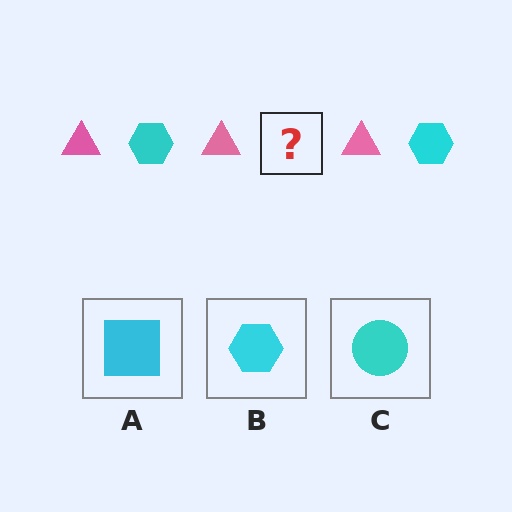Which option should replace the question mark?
Option B.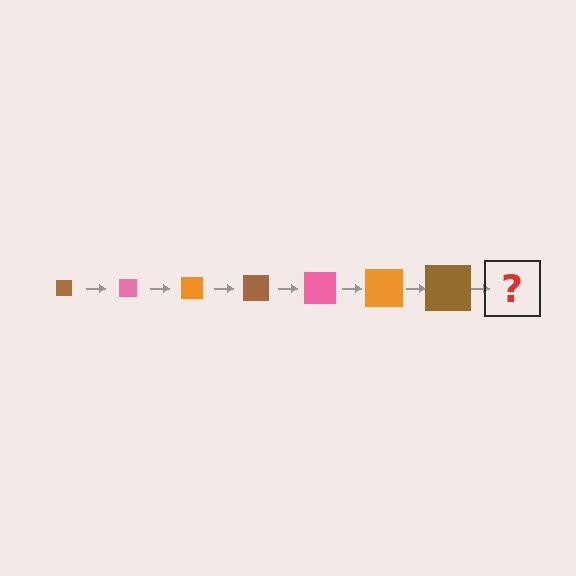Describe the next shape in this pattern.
It should be a pink square, larger than the previous one.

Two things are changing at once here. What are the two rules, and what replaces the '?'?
The two rules are that the square grows larger each step and the color cycles through brown, pink, and orange. The '?' should be a pink square, larger than the previous one.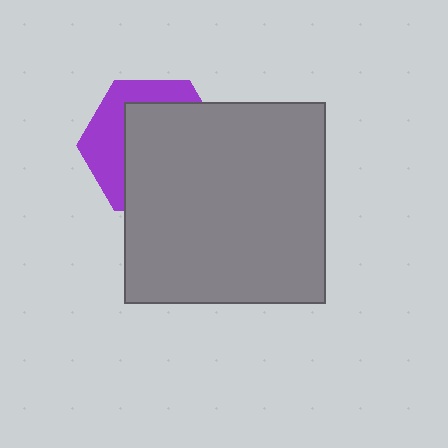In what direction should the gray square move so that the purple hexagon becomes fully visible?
The gray square should move toward the lower-right. That is the shortest direction to clear the overlap and leave the purple hexagon fully visible.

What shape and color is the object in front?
The object in front is a gray square.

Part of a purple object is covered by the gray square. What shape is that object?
It is a hexagon.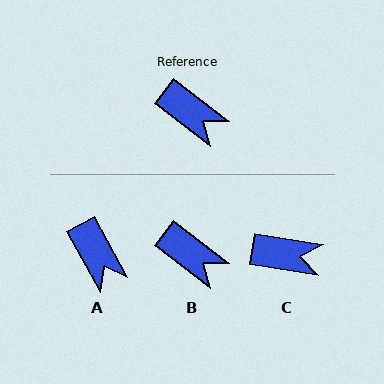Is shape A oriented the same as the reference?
No, it is off by about 24 degrees.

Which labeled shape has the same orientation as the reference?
B.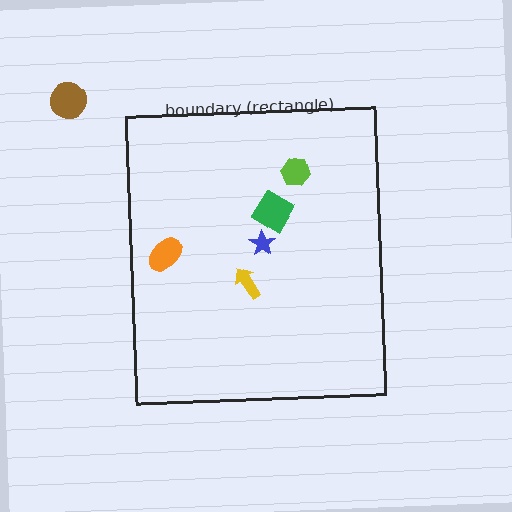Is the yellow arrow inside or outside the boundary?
Inside.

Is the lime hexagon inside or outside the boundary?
Inside.